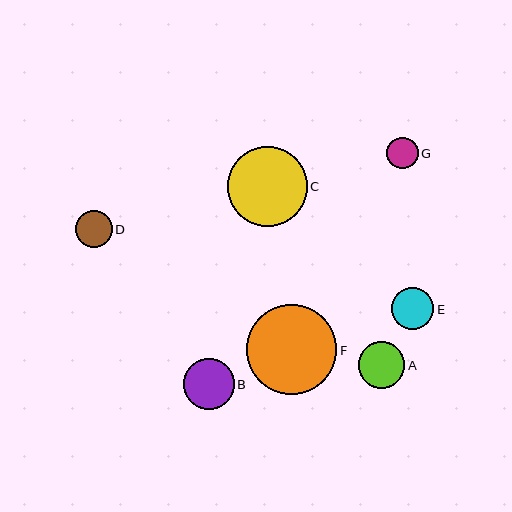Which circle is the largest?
Circle F is the largest with a size of approximately 90 pixels.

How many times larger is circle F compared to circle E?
Circle F is approximately 2.1 times the size of circle E.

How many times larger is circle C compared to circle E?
Circle C is approximately 1.9 times the size of circle E.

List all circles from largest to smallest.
From largest to smallest: F, C, B, A, E, D, G.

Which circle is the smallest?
Circle G is the smallest with a size of approximately 32 pixels.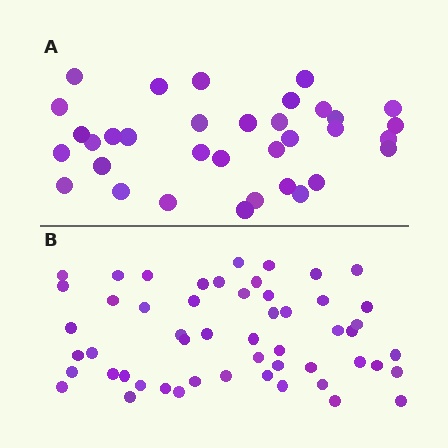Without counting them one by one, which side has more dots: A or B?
Region B (the bottom region) has more dots.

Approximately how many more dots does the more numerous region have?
Region B has approximately 20 more dots than region A.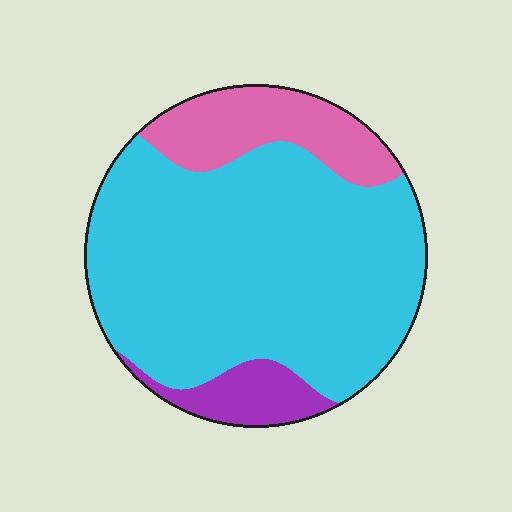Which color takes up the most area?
Cyan, at roughly 75%.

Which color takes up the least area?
Purple, at roughly 10%.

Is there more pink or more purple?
Pink.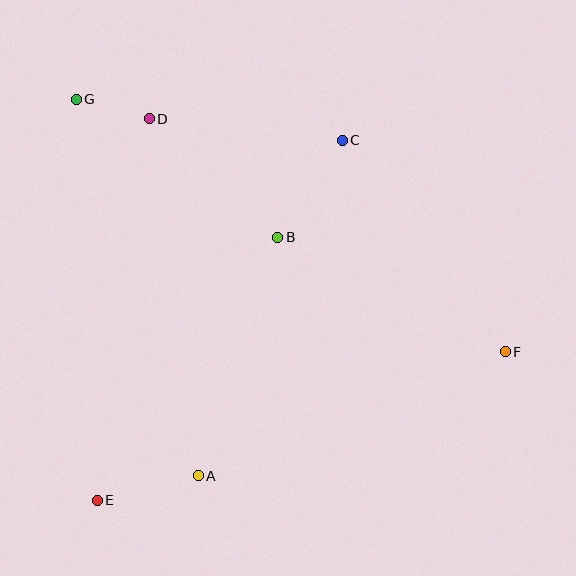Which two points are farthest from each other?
Points F and G are farthest from each other.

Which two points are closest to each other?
Points D and G are closest to each other.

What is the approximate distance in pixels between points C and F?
The distance between C and F is approximately 267 pixels.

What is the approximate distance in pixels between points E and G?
The distance between E and G is approximately 401 pixels.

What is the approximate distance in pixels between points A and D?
The distance between A and D is approximately 360 pixels.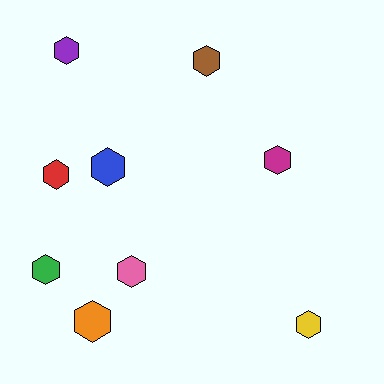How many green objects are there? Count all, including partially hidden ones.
There is 1 green object.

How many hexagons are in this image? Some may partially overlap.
There are 9 hexagons.